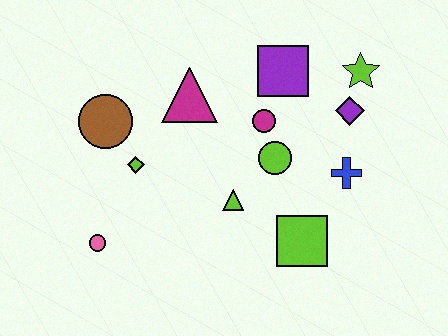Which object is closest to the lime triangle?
The lime circle is closest to the lime triangle.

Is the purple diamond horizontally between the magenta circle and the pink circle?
No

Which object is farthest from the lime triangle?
The lime star is farthest from the lime triangle.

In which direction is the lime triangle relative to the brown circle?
The lime triangle is to the right of the brown circle.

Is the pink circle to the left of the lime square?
Yes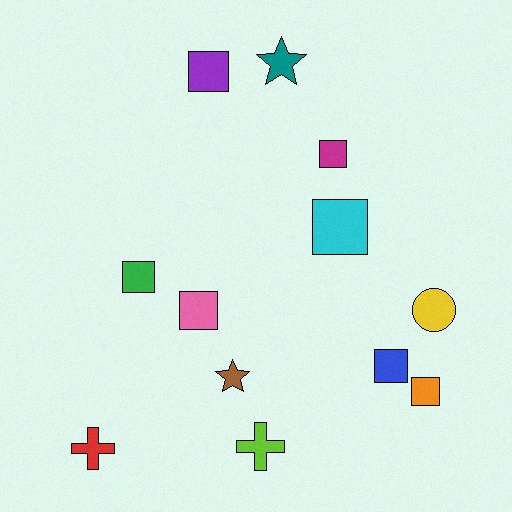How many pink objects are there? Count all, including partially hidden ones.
There is 1 pink object.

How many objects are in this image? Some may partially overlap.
There are 12 objects.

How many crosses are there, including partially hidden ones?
There are 2 crosses.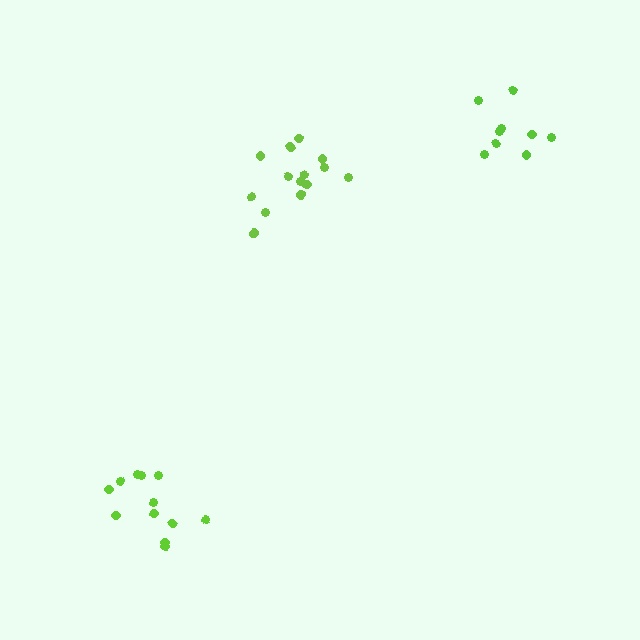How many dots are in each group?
Group 1: 9 dots, Group 2: 12 dots, Group 3: 14 dots (35 total).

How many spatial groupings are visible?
There are 3 spatial groupings.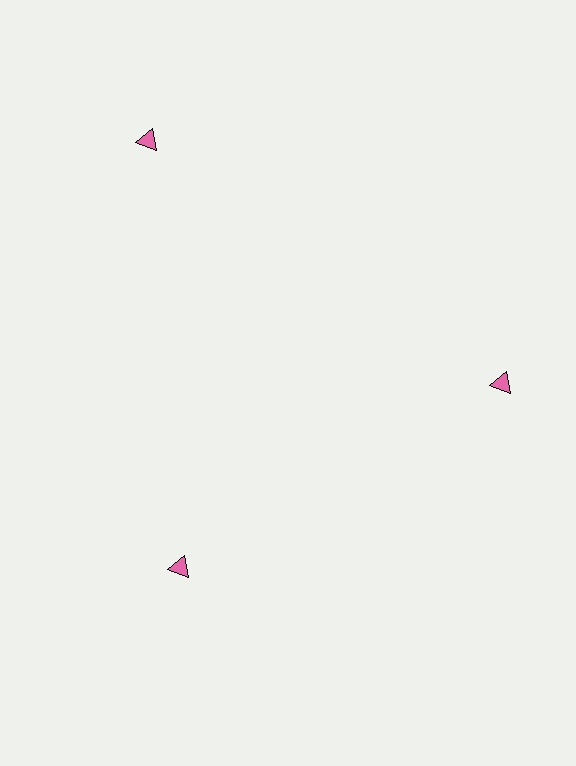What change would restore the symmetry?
The symmetry would be restored by moving it inward, back onto the ring so that all 3 triangles sit at equal angles and equal distance from the center.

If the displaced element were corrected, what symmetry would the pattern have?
It would have 3-fold rotational symmetry — the pattern would map onto itself every 120 degrees.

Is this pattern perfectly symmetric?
No. The 3 pink triangles are arranged in a ring, but one element near the 11 o'clock position is pushed outward from the center, breaking the 3-fold rotational symmetry.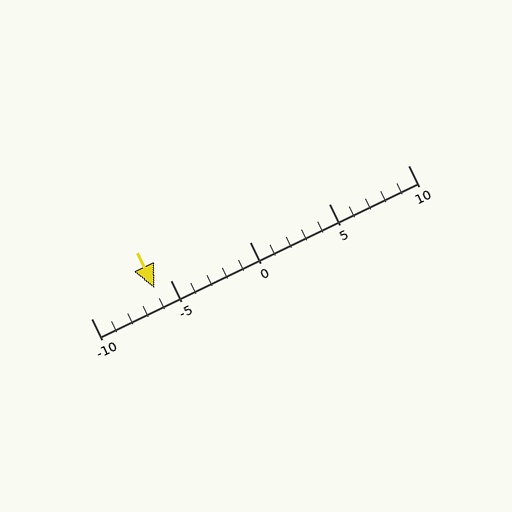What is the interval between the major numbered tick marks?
The major tick marks are spaced 5 units apart.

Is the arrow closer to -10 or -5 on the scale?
The arrow is closer to -5.